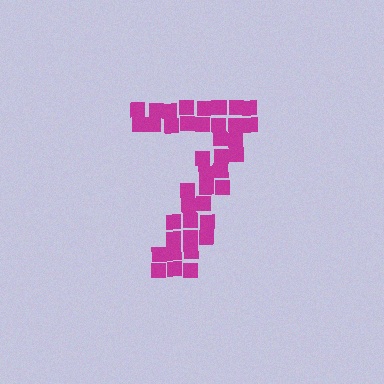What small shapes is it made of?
It is made of small squares.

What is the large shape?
The large shape is the digit 7.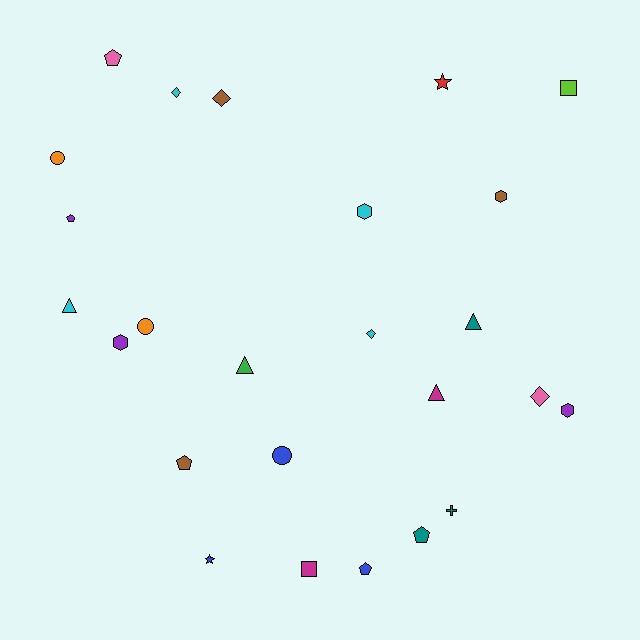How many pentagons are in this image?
There are 5 pentagons.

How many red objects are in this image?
There is 1 red object.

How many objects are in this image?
There are 25 objects.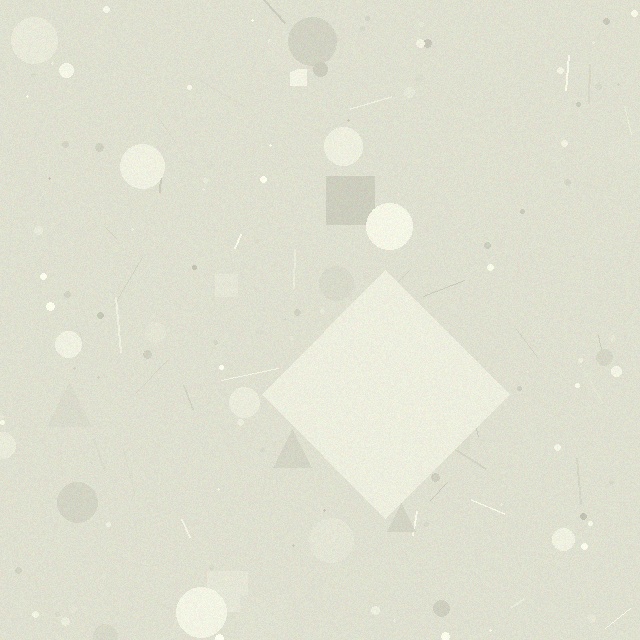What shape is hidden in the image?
A diamond is hidden in the image.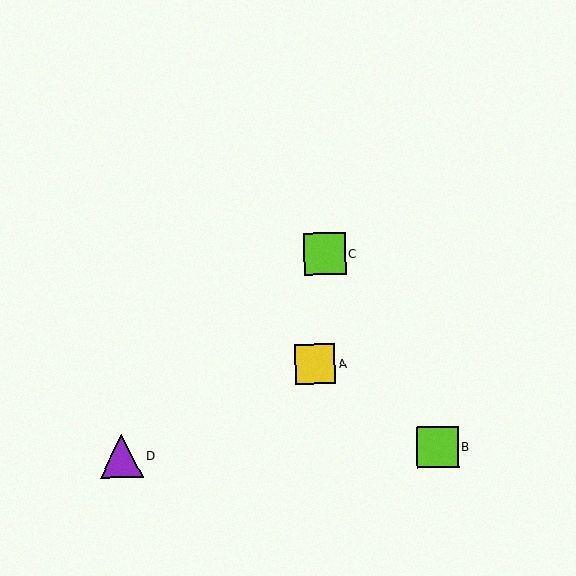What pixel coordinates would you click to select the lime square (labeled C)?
Click at (325, 254) to select the lime square C.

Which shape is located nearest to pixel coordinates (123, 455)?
The purple triangle (labeled D) at (122, 456) is nearest to that location.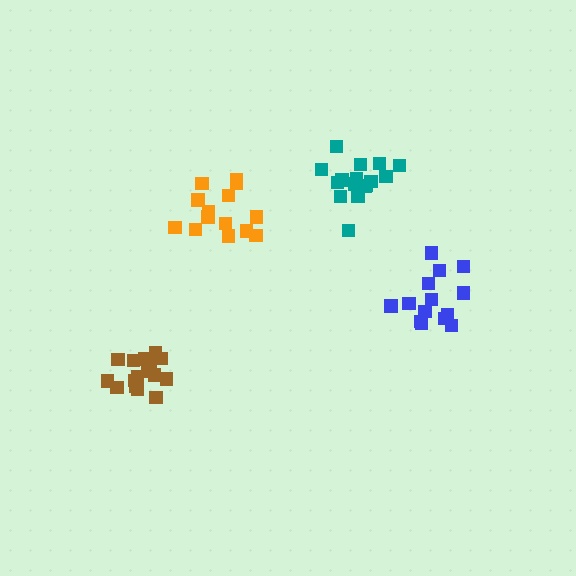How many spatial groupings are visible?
There are 4 spatial groupings.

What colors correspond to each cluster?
The clusters are colored: teal, brown, orange, blue.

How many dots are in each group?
Group 1: 17 dots, Group 2: 18 dots, Group 3: 15 dots, Group 4: 14 dots (64 total).